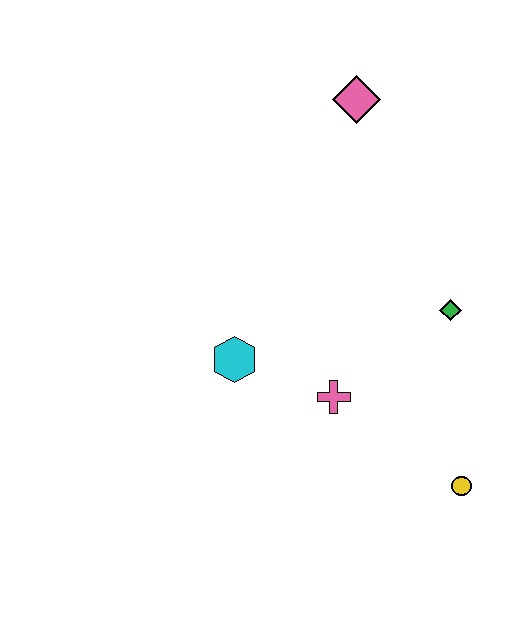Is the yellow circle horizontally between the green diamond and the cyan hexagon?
No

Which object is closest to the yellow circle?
The pink cross is closest to the yellow circle.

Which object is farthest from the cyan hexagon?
The pink diamond is farthest from the cyan hexagon.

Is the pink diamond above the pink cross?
Yes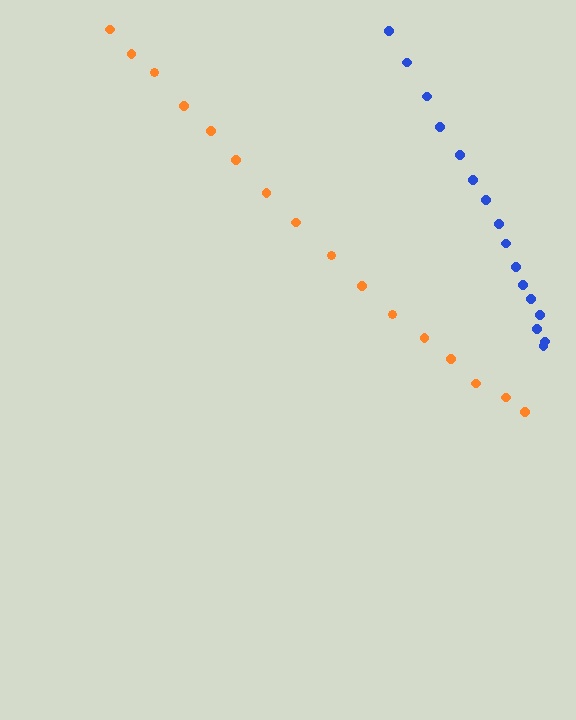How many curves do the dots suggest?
There are 2 distinct paths.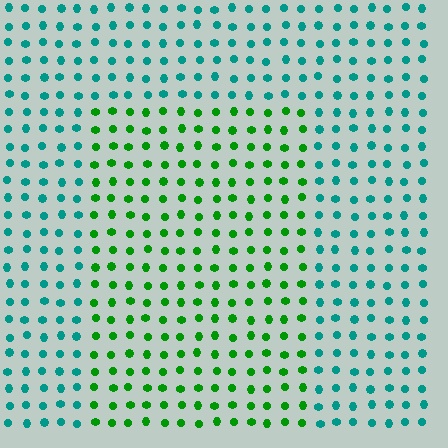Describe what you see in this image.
The image is filled with small teal elements in a uniform arrangement. A rectangle-shaped region is visible where the elements are tinted to a slightly different hue, forming a subtle color boundary.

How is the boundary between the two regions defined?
The boundary is defined purely by a slight shift in hue (about 52 degrees). Spacing, size, and orientation are identical on both sides.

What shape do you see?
I see a rectangle.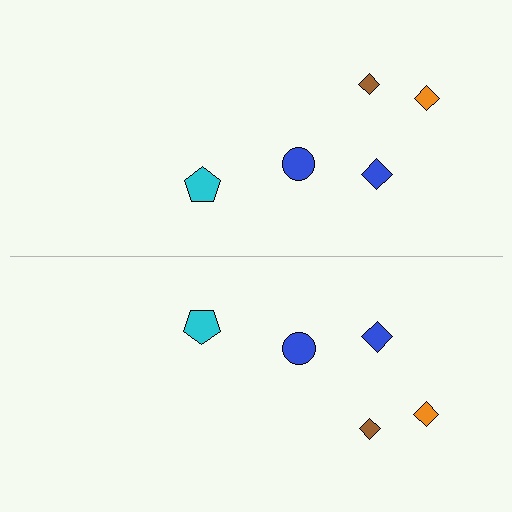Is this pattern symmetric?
Yes, this pattern has bilateral (reflection) symmetry.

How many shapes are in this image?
There are 10 shapes in this image.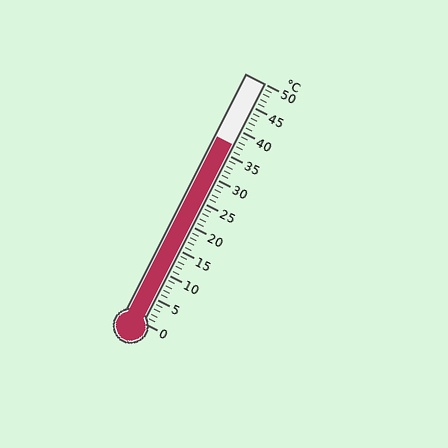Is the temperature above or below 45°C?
The temperature is below 45°C.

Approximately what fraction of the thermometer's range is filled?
The thermometer is filled to approximately 75% of its range.